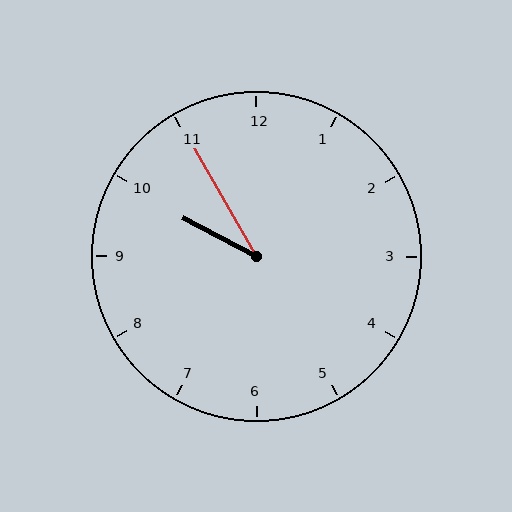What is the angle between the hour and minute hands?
Approximately 32 degrees.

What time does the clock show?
9:55.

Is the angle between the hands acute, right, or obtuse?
It is acute.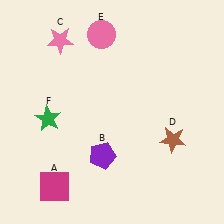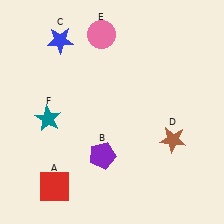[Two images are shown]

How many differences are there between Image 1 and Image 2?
There are 3 differences between the two images.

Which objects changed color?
A changed from magenta to red. C changed from pink to blue. F changed from green to teal.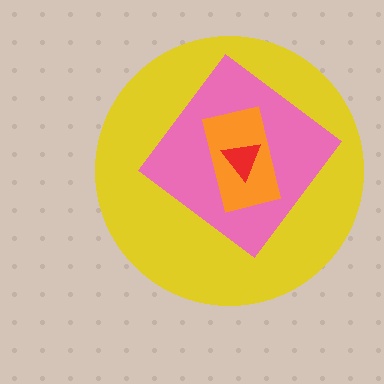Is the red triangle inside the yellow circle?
Yes.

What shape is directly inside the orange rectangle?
The red triangle.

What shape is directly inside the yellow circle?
The pink diamond.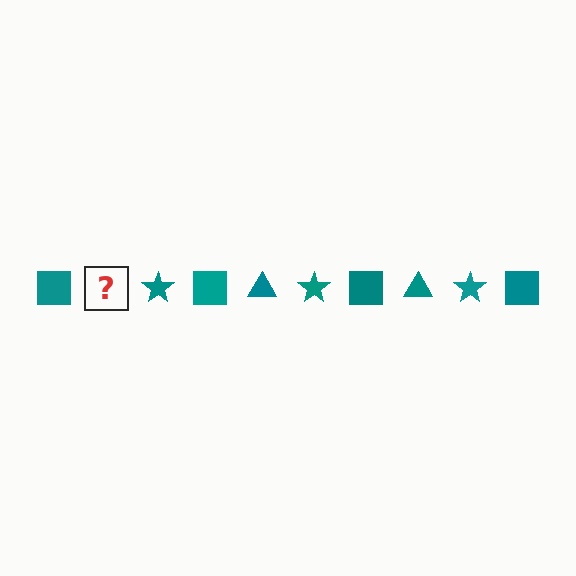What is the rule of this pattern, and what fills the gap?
The rule is that the pattern cycles through square, triangle, star shapes in teal. The gap should be filled with a teal triangle.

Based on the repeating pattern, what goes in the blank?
The blank should be a teal triangle.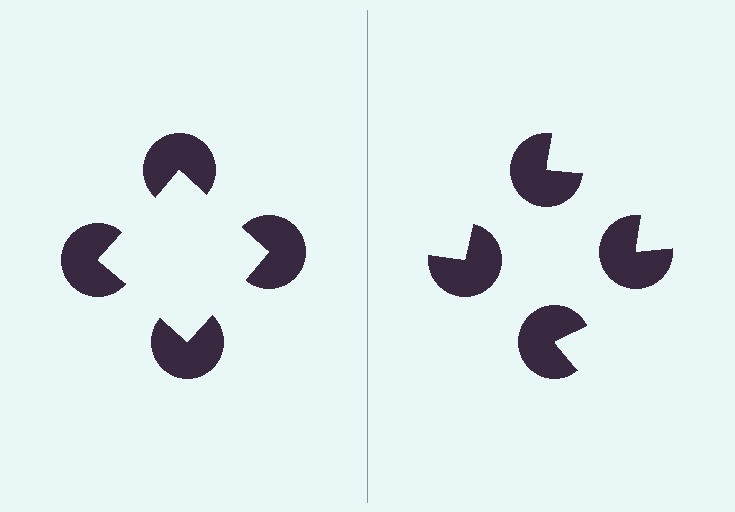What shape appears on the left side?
An illusory square.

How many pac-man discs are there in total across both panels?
8 — 4 on each side.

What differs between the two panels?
The pac-man discs are positioned identically on both sides; only the wedge orientations differ. On the left they align to a square; on the right they are misaligned.